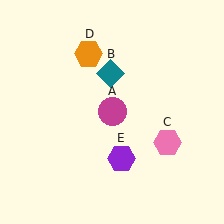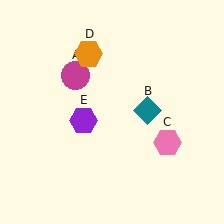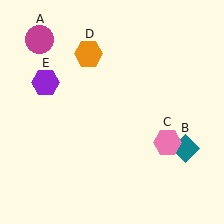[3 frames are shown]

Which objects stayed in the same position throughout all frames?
Pink hexagon (object C) and orange hexagon (object D) remained stationary.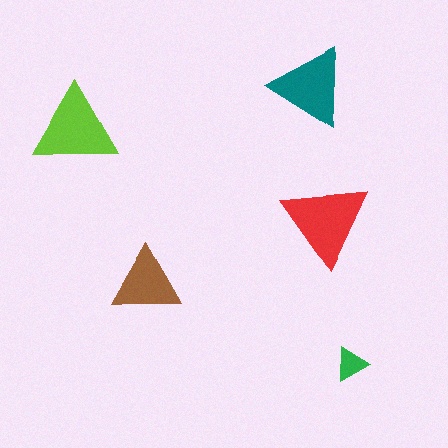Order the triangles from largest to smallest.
the red one, the lime one, the teal one, the brown one, the green one.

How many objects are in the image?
There are 5 objects in the image.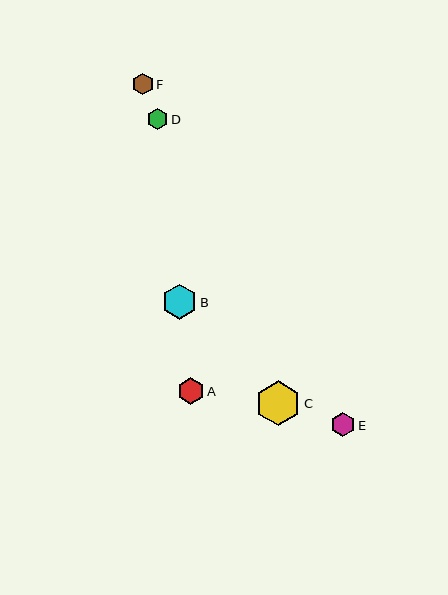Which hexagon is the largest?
Hexagon C is the largest with a size of approximately 45 pixels.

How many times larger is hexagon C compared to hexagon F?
Hexagon C is approximately 2.1 times the size of hexagon F.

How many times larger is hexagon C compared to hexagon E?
Hexagon C is approximately 1.9 times the size of hexagon E.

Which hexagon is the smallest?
Hexagon D is the smallest with a size of approximately 21 pixels.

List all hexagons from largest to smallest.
From largest to smallest: C, B, A, E, F, D.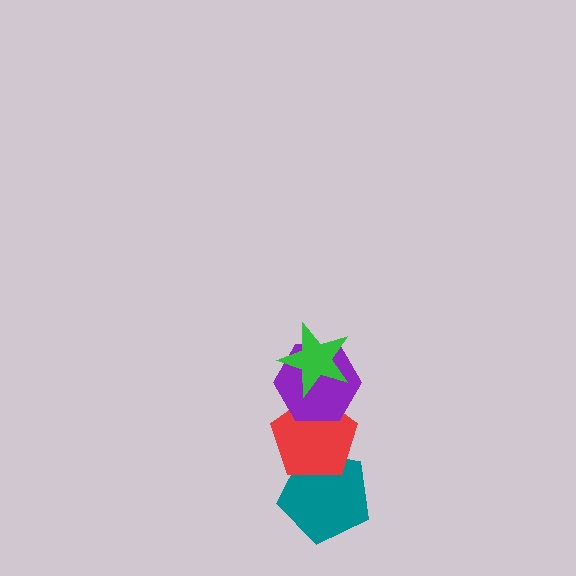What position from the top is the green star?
The green star is 1st from the top.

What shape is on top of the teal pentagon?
The red pentagon is on top of the teal pentagon.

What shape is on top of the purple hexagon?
The green star is on top of the purple hexagon.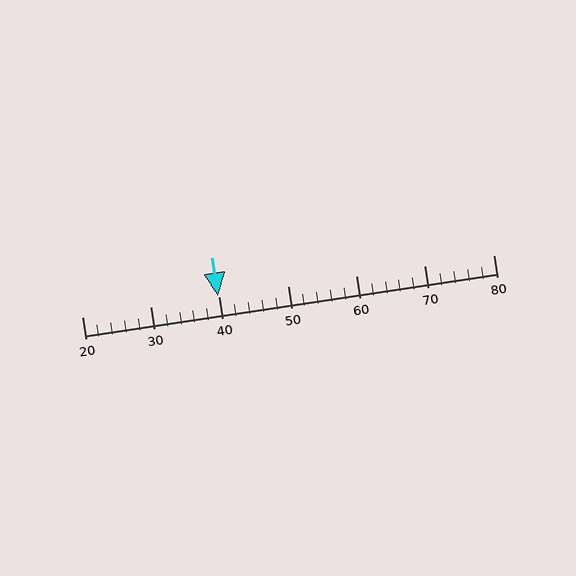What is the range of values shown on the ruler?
The ruler shows values from 20 to 80.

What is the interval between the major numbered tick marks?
The major tick marks are spaced 10 units apart.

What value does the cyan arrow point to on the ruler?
The cyan arrow points to approximately 40.